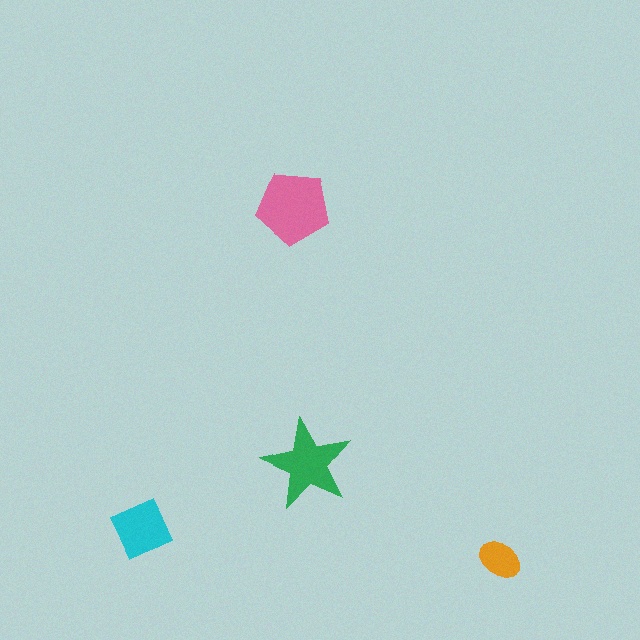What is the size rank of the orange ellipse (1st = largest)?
4th.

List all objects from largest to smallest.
The pink pentagon, the green star, the cyan square, the orange ellipse.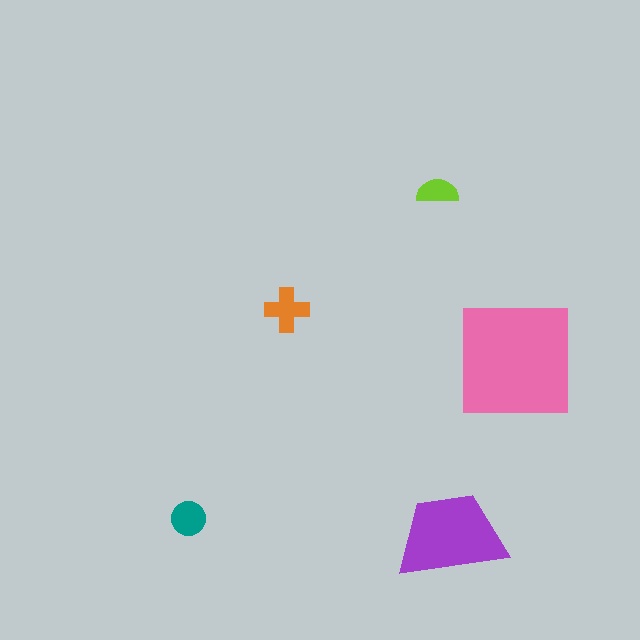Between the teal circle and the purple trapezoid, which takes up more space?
The purple trapezoid.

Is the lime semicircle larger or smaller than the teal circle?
Smaller.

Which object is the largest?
The pink square.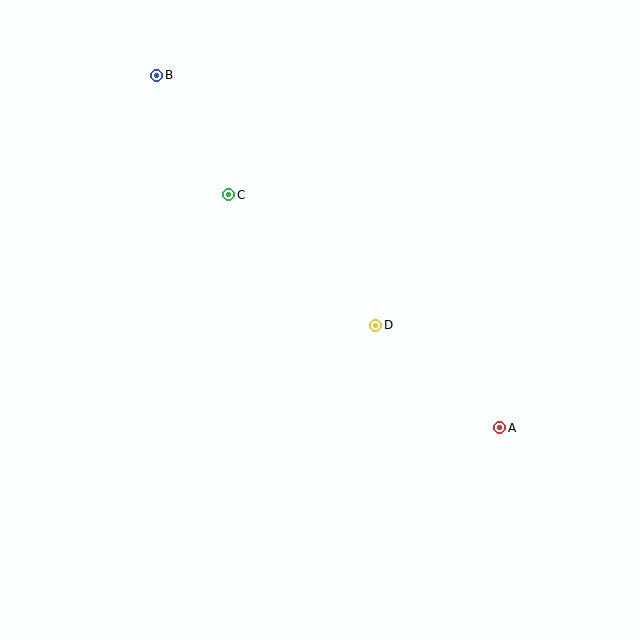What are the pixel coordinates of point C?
Point C is at (229, 195).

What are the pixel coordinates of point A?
Point A is at (500, 427).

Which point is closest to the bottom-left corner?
Point D is closest to the bottom-left corner.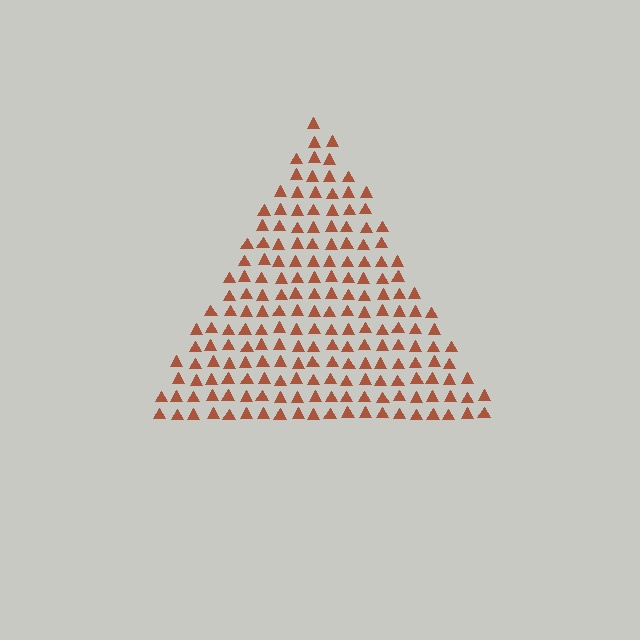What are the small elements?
The small elements are triangles.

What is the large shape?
The large shape is a triangle.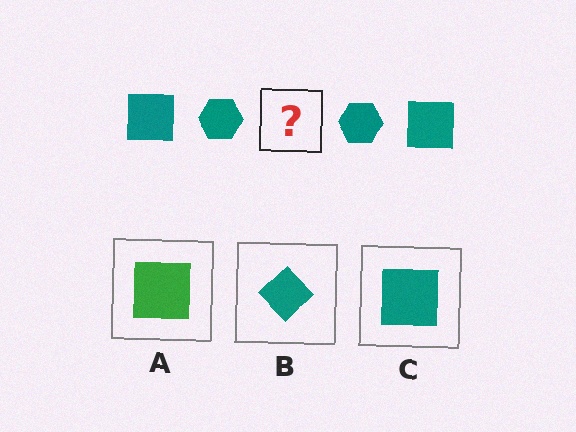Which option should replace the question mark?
Option C.